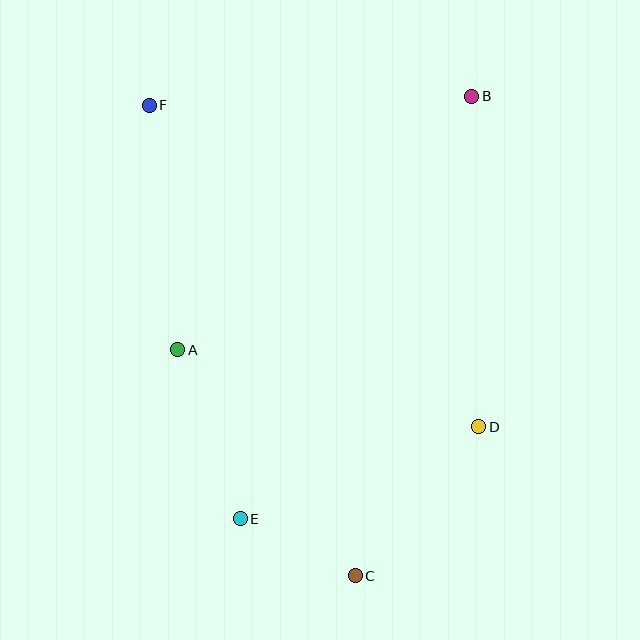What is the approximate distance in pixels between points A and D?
The distance between A and D is approximately 311 pixels.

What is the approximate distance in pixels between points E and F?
The distance between E and F is approximately 424 pixels.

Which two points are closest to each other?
Points C and E are closest to each other.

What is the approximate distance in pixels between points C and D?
The distance between C and D is approximately 194 pixels.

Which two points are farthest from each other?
Points C and F are farthest from each other.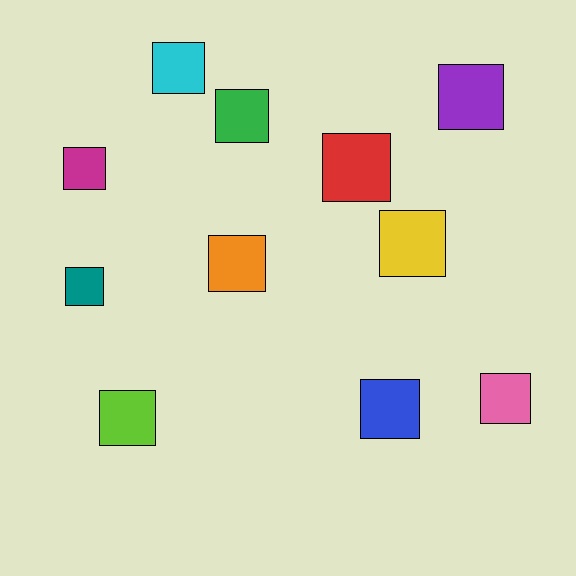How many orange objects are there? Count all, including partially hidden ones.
There is 1 orange object.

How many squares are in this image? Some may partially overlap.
There are 11 squares.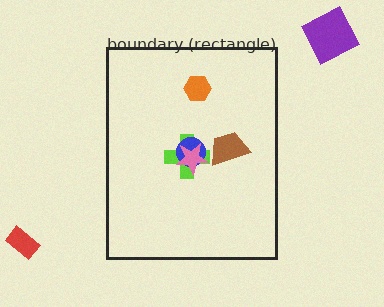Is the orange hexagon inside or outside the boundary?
Inside.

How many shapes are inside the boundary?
5 inside, 2 outside.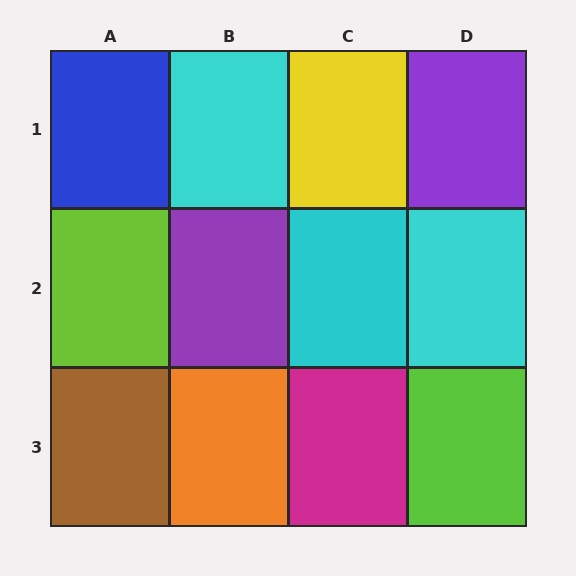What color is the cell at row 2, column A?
Lime.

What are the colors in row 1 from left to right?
Blue, cyan, yellow, purple.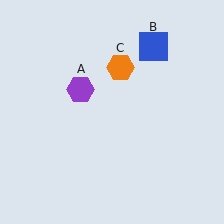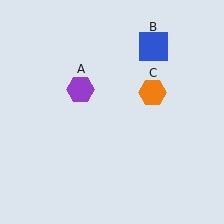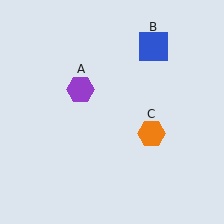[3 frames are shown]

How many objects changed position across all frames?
1 object changed position: orange hexagon (object C).